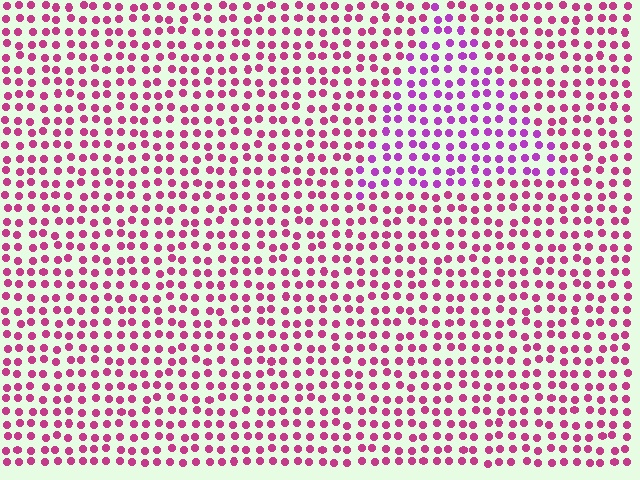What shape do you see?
I see a triangle.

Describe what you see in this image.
The image is filled with small magenta elements in a uniform arrangement. A triangle-shaped region is visible where the elements are tinted to a slightly different hue, forming a subtle color boundary.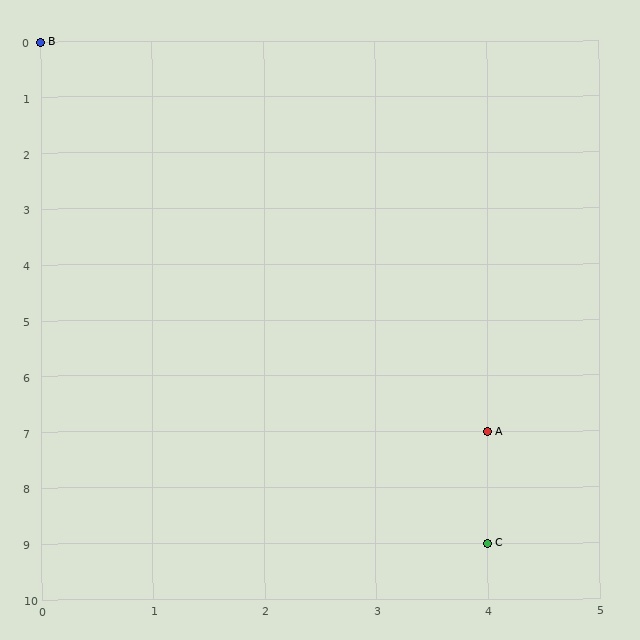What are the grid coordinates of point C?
Point C is at grid coordinates (4, 9).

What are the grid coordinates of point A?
Point A is at grid coordinates (4, 7).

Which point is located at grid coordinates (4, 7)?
Point A is at (4, 7).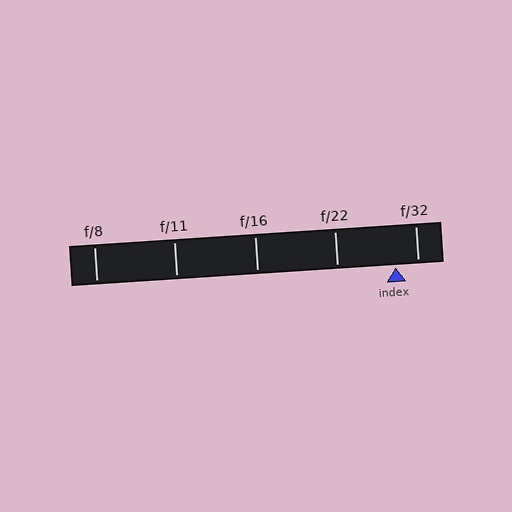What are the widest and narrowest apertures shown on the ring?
The widest aperture shown is f/8 and the narrowest is f/32.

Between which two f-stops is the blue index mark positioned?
The index mark is between f/22 and f/32.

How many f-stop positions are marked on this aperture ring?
There are 5 f-stop positions marked.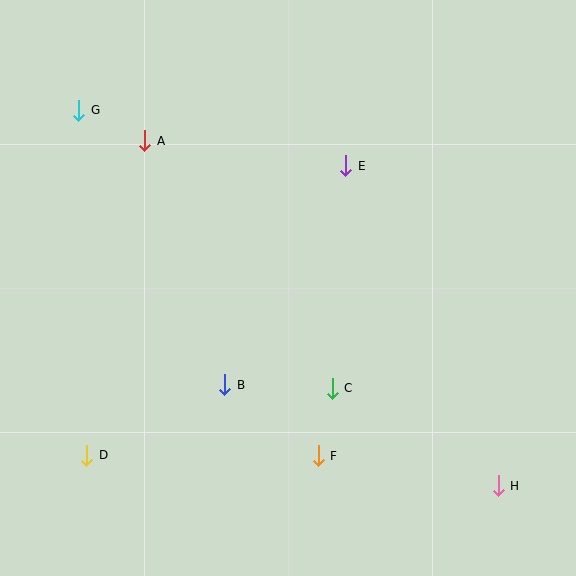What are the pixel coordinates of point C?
Point C is at (332, 388).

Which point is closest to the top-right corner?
Point E is closest to the top-right corner.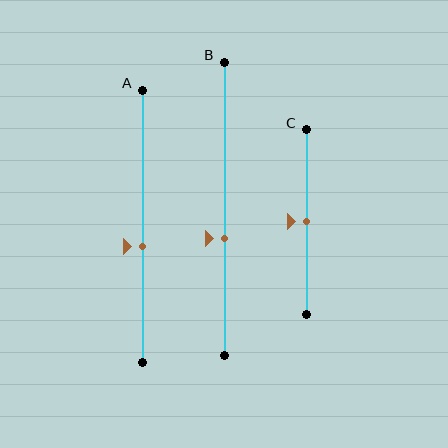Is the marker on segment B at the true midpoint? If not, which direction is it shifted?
No, the marker on segment B is shifted downward by about 10% of the segment length.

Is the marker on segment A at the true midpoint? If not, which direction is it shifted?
No, the marker on segment A is shifted downward by about 8% of the segment length.